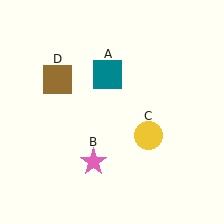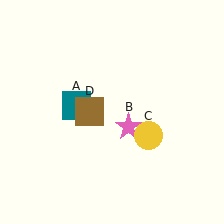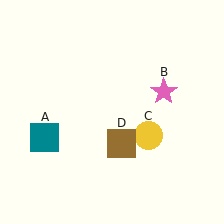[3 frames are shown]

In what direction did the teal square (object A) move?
The teal square (object A) moved down and to the left.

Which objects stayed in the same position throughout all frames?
Yellow circle (object C) remained stationary.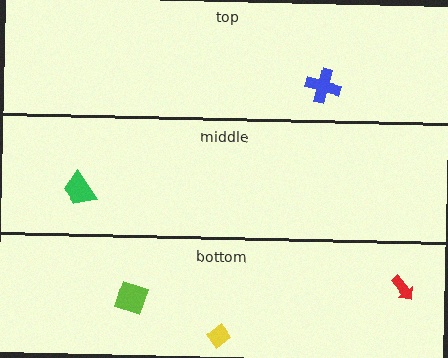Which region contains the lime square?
The bottom region.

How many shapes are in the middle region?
1.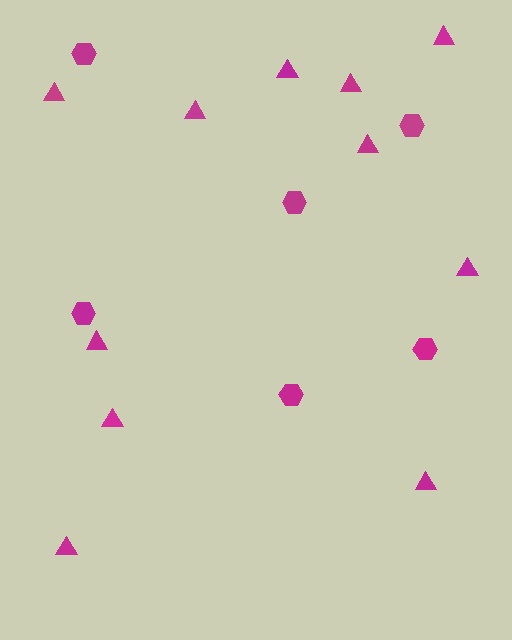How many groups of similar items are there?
There are 2 groups: one group of hexagons (6) and one group of triangles (11).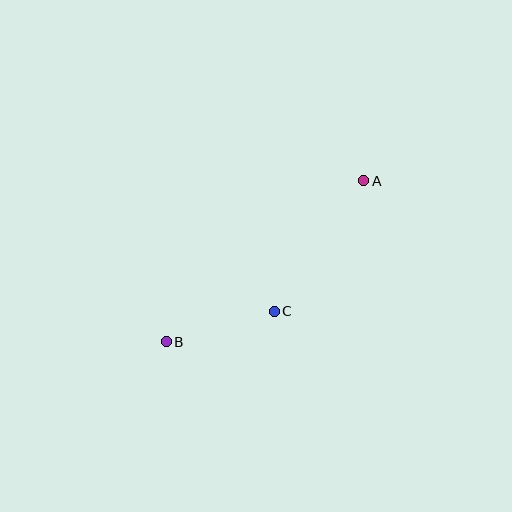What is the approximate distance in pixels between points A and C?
The distance between A and C is approximately 158 pixels.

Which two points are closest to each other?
Points B and C are closest to each other.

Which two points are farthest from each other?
Points A and B are farthest from each other.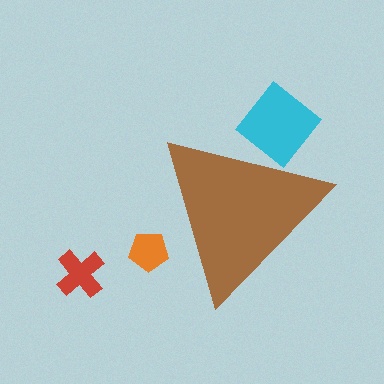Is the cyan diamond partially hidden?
Yes, the cyan diamond is partially hidden behind the brown triangle.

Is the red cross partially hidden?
No, the red cross is fully visible.